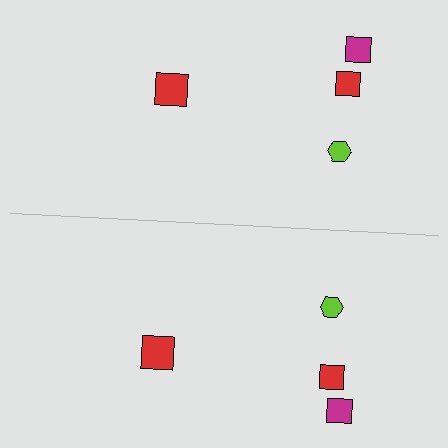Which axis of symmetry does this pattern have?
The pattern has a horizontal axis of symmetry running through the center of the image.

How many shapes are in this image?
There are 8 shapes in this image.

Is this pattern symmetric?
Yes, this pattern has bilateral (reflection) symmetry.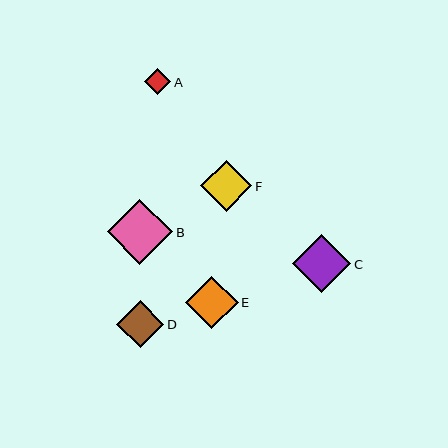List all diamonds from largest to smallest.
From largest to smallest: B, C, E, F, D, A.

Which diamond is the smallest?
Diamond A is the smallest with a size of approximately 26 pixels.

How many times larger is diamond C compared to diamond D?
Diamond C is approximately 1.2 times the size of diamond D.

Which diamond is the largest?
Diamond B is the largest with a size of approximately 65 pixels.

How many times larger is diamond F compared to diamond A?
Diamond F is approximately 2.0 times the size of diamond A.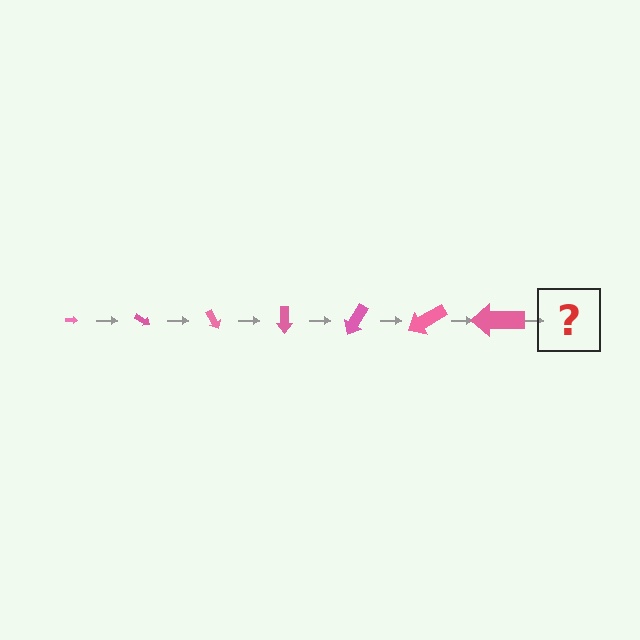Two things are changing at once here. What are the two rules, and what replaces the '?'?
The two rules are that the arrow grows larger each step and it rotates 30 degrees each step. The '?' should be an arrow, larger than the previous one and rotated 210 degrees from the start.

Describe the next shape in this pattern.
It should be an arrow, larger than the previous one and rotated 210 degrees from the start.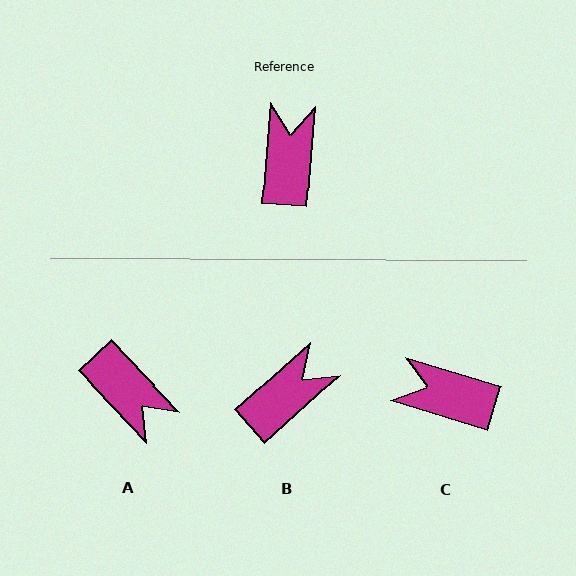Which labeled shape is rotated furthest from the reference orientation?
A, about 133 degrees away.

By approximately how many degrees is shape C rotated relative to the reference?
Approximately 77 degrees counter-clockwise.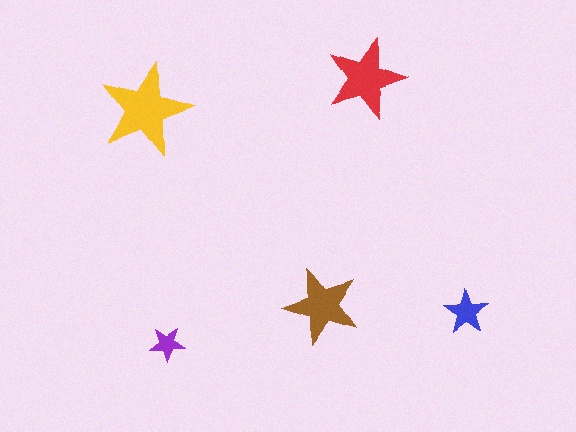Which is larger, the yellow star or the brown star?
The yellow one.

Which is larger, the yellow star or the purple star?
The yellow one.